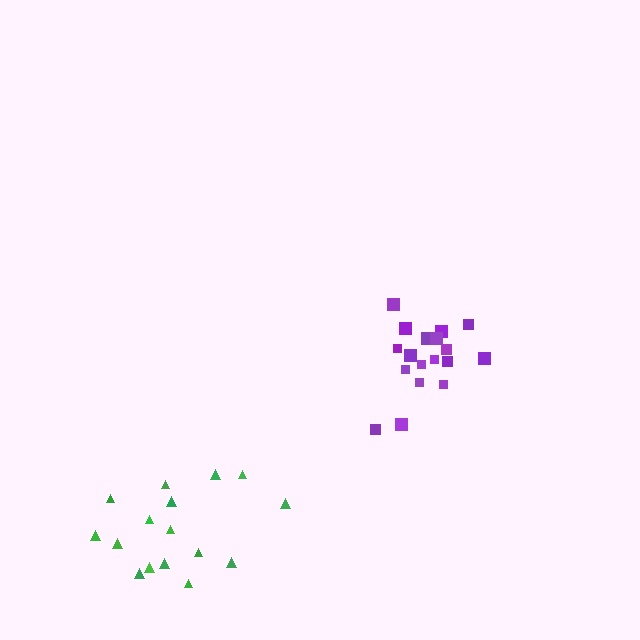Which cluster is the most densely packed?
Purple.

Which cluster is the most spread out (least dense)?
Green.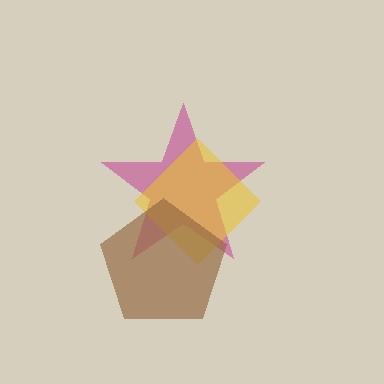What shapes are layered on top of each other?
The layered shapes are: a magenta star, a yellow diamond, a brown pentagon.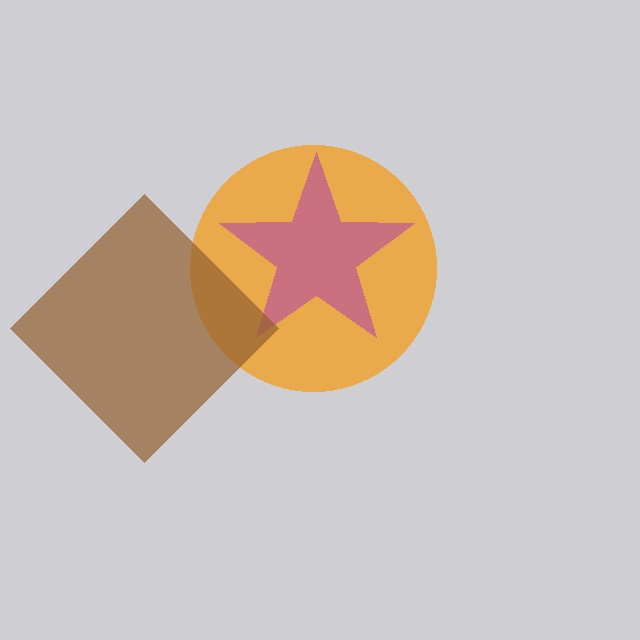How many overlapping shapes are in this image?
There are 3 overlapping shapes in the image.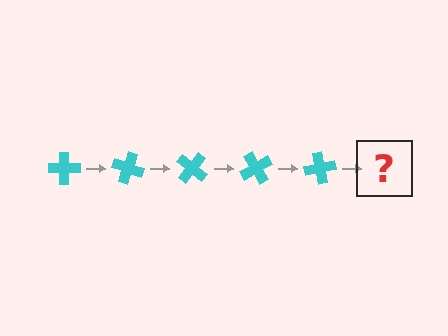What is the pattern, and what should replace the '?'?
The pattern is that the cross rotates 20 degrees each step. The '?' should be a cyan cross rotated 100 degrees.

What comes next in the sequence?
The next element should be a cyan cross rotated 100 degrees.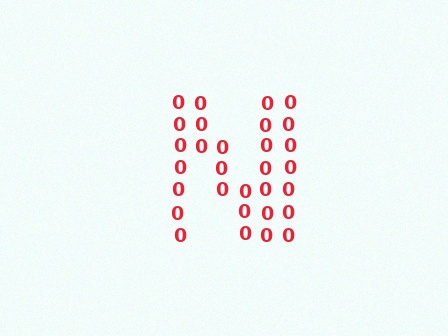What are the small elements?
The small elements are digit 0's.